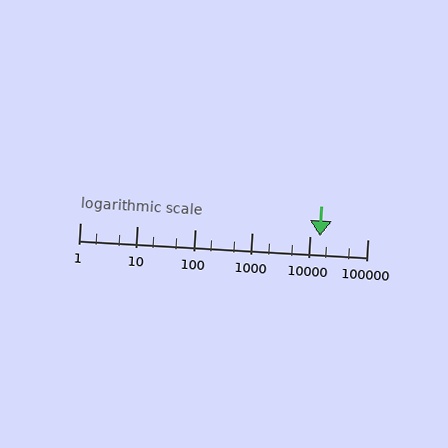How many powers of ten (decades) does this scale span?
The scale spans 5 decades, from 1 to 100000.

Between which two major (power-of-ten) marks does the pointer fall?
The pointer is between 10000 and 100000.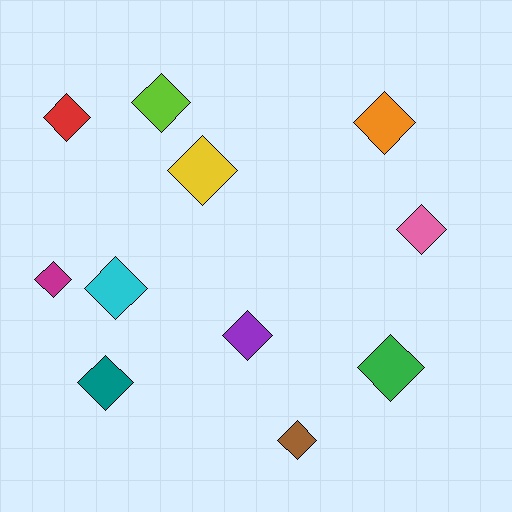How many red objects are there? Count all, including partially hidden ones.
There is 1 red object.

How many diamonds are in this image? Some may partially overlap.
There are 11 diamonds.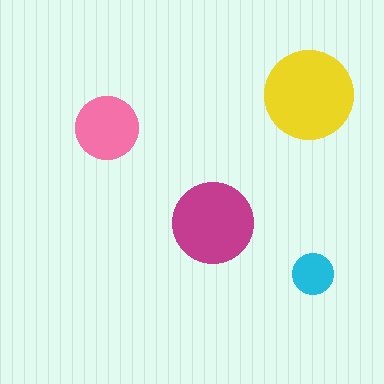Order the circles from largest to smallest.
the yellow one, the magenta one, the pink one, the cyan one.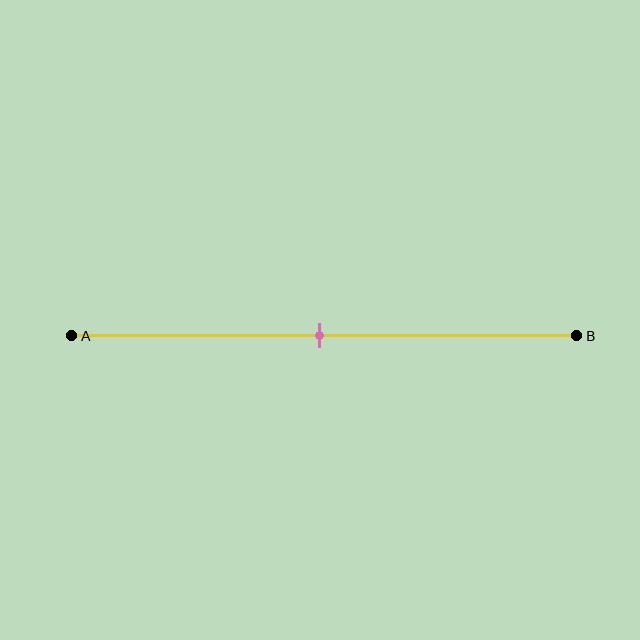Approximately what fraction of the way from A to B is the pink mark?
The pink mark is approximately 50% of the way from A to B.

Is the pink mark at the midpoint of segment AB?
Yes, the mark is approximately at the midpoint.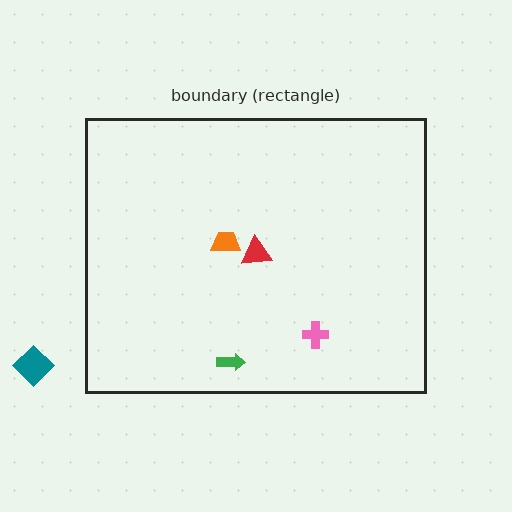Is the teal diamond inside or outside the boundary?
Outside.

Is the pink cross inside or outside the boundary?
Inside.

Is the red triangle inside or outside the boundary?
Inside.